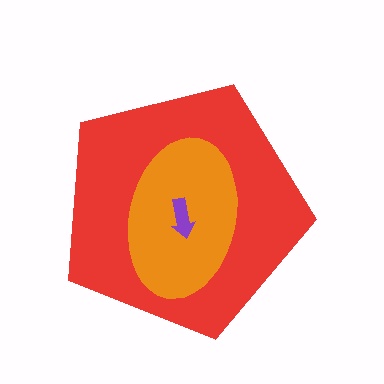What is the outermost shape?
The red pentagon.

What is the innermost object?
The purple arrow.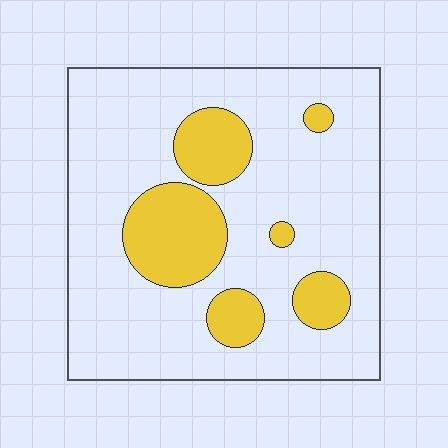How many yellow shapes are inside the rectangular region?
6.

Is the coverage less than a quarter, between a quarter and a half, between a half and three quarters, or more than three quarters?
Less than a quarter.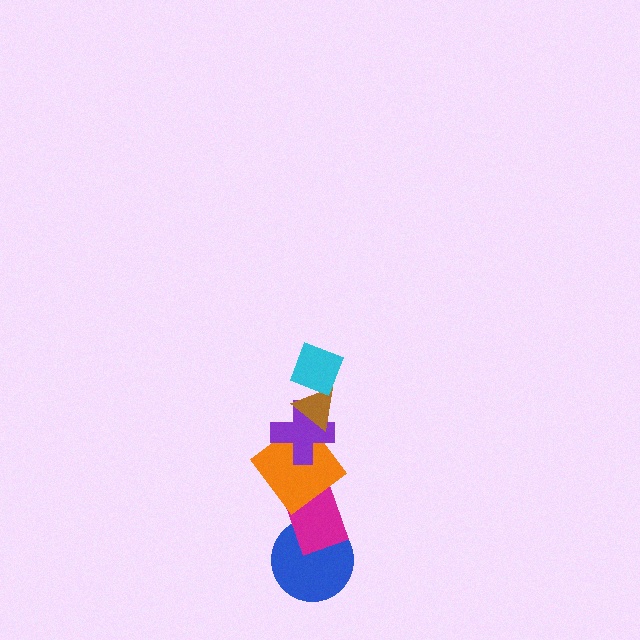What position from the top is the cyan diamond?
The cyan diamond is 1st from the top.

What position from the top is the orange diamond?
The orange diamond is 4th from the top.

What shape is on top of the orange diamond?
The purple cross is on top of the orange diamond.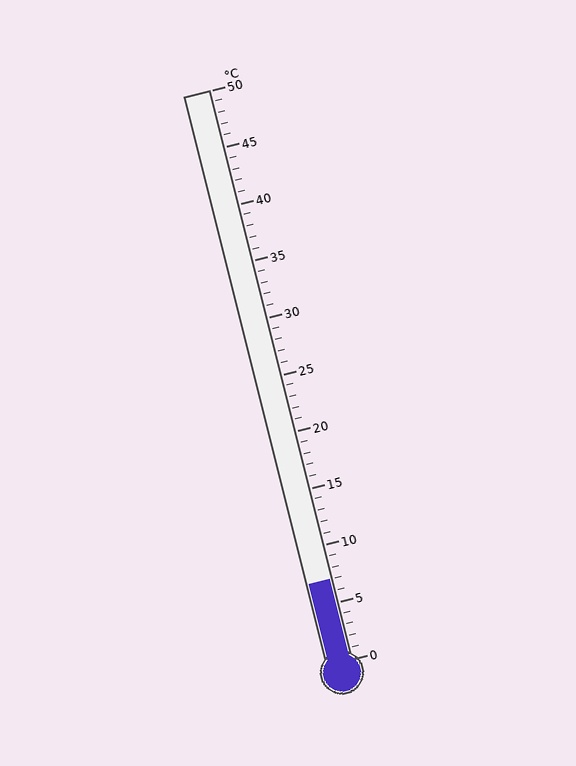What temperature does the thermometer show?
The thermometer shows approximately 7°C.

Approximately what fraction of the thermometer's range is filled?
The thermometer is filled to approximately 15% of its range.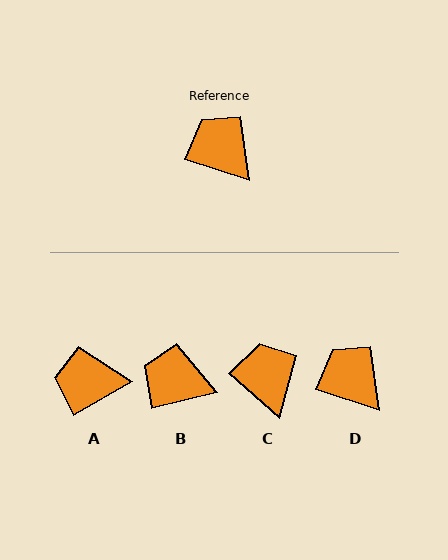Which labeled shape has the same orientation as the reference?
D.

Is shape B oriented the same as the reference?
No, it is off by about 32 degrees.